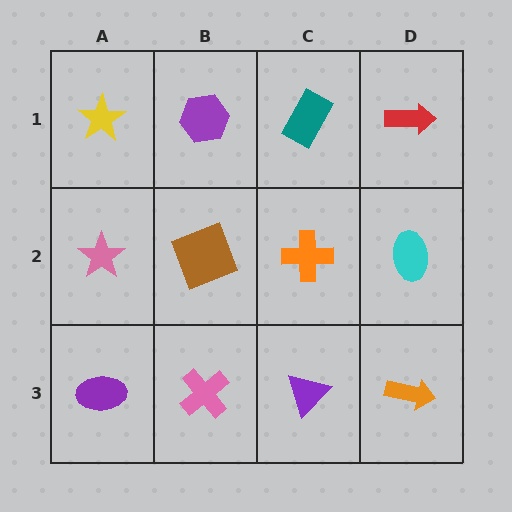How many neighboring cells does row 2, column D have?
3.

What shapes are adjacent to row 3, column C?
An orange cross (row 2, column C), a pink cross (row 3, column B), an orange arrow (row 3, column D).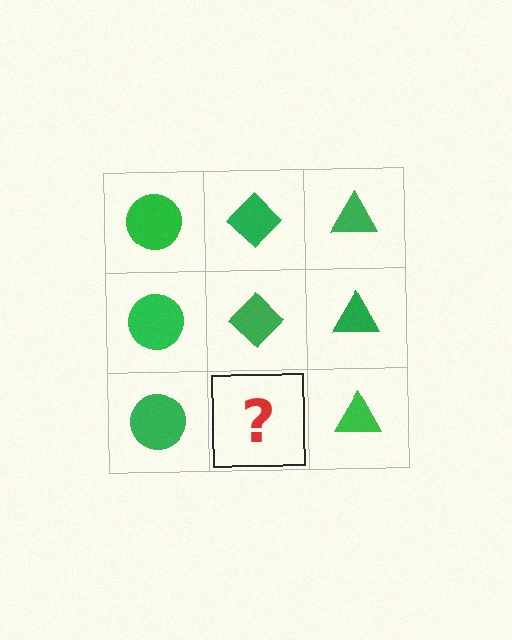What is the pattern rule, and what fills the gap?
The rule is that each column has a consistent shape. The gap should be filled with a green diamond.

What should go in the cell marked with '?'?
The missing cell should contain a green diamond.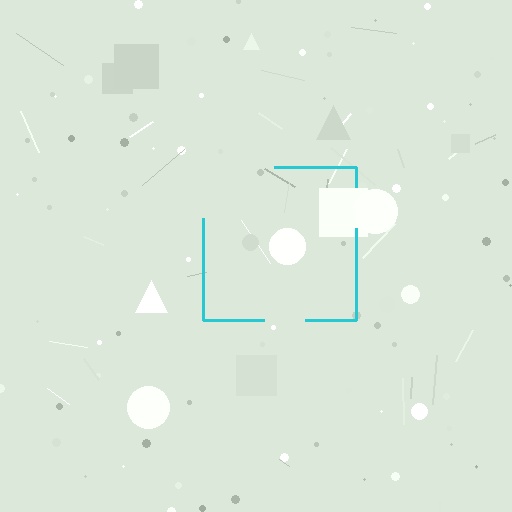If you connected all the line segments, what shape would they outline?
They would outline a square.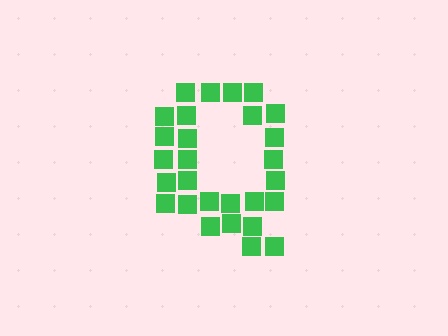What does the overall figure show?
The overall figure shows the letter Q.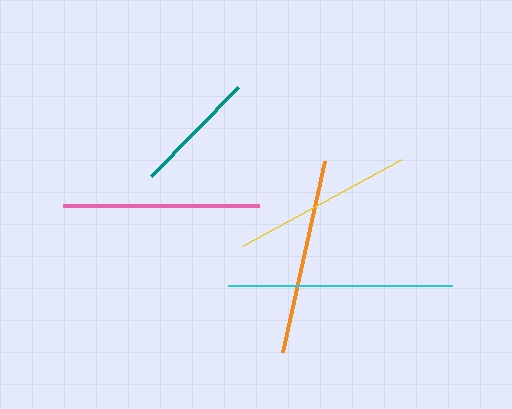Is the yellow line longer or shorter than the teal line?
The yellow line is longer than the teal line.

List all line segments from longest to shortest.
From longest to shortest: cyan, pink, orange, yellow, teal.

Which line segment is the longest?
The cyan line is the longest at approximately 224 pixels.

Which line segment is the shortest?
The teal line is the shortest at approximately 124 pixels.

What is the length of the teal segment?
The teal segment is approximately 124 pixels long.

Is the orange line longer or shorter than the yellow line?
The orange line is longer than the yellow line.